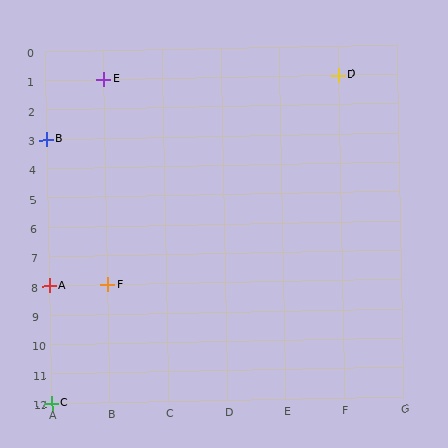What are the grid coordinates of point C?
Point C is at grid coordinates (A, 12).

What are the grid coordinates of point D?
Point D is at grid coordinates (F, 1).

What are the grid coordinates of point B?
Point B is at grid coordinates (A, 3).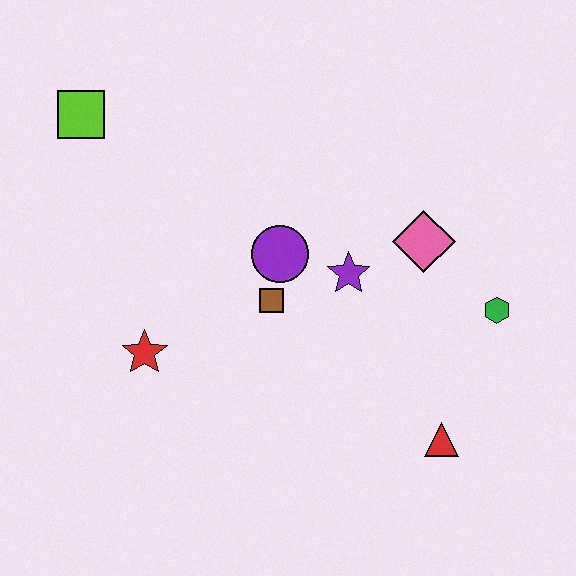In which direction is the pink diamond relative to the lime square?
The pink diamond is to the right of the lime square.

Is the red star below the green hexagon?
Yes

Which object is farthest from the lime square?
The red triangle is farthest from the lime square.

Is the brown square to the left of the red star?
No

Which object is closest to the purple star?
The purple circle is closest to the purple star.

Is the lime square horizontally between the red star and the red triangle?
No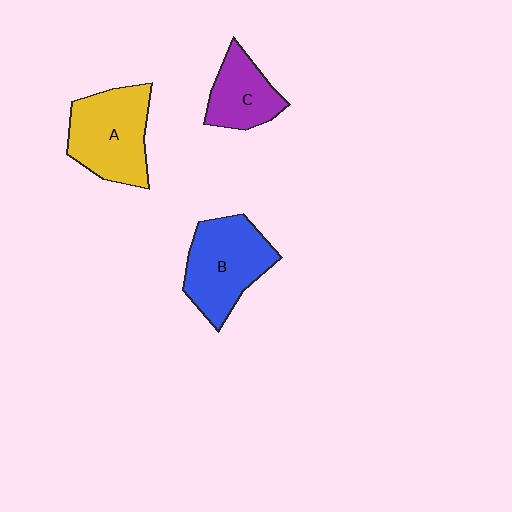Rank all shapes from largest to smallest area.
From largest to smallest: A (yellow), B (blue), C (purple).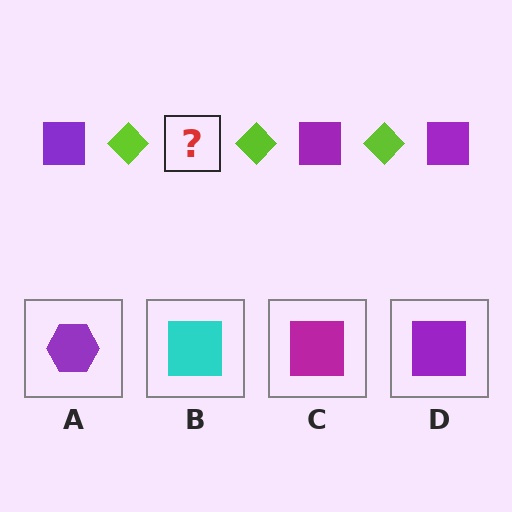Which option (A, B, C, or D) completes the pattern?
D.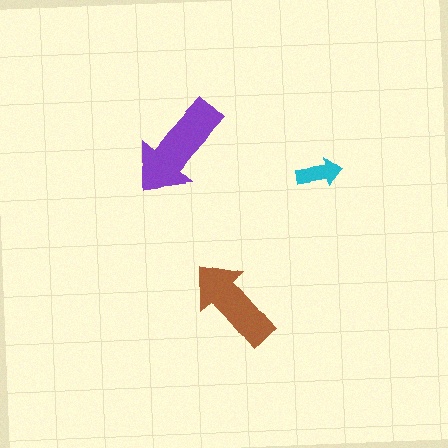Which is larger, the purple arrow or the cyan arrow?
The purple one.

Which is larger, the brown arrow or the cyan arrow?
The brown one.